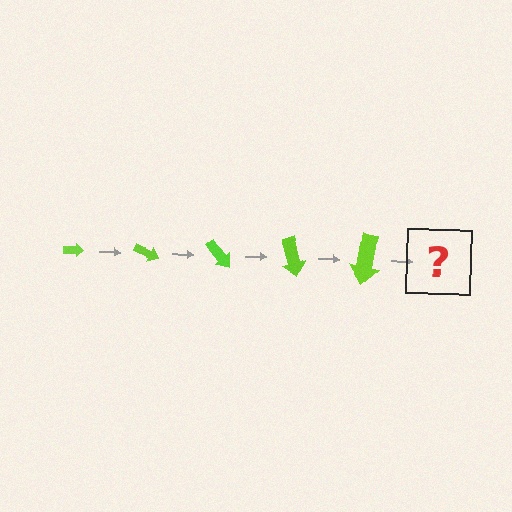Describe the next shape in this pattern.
It should be an arrow, larger than the previous one and rotated 125 degrees from the start.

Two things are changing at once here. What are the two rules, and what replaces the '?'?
The two rules are that the arrow grows larger each step and it rotates 25 degrees each step. The '?' should be an arrow, larger than the previous one and rotated 125 degrees from the start.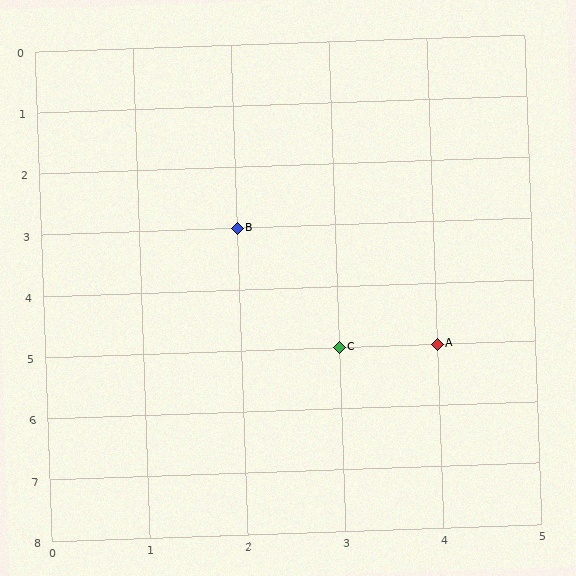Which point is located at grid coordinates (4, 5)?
Point A is at (4, 5).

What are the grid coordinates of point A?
Point A is at grid coordinates (4, 5).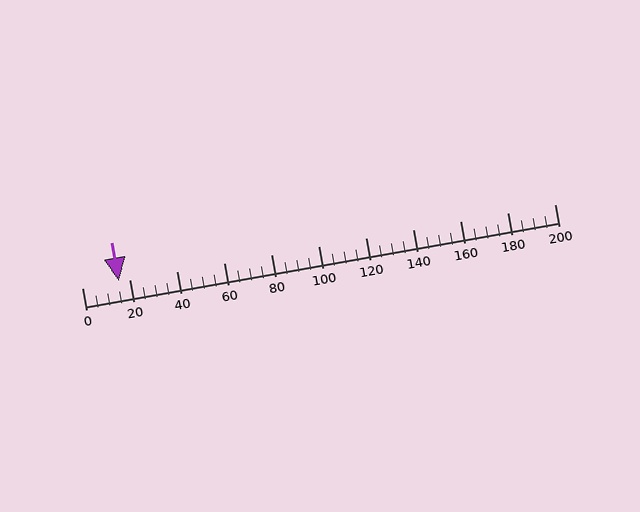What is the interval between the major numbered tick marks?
The major tick marks are spaced 20 units apart.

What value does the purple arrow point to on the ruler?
The purple arrow points to approximately 16.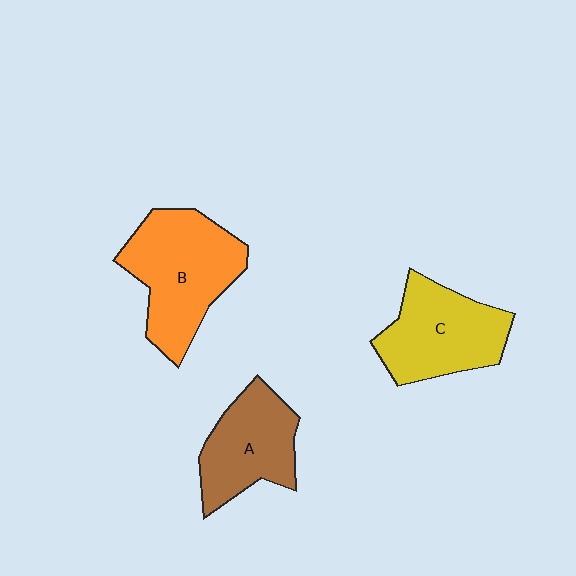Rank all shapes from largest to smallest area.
From largest to smallest: B (orange), C (yellow), A (brown).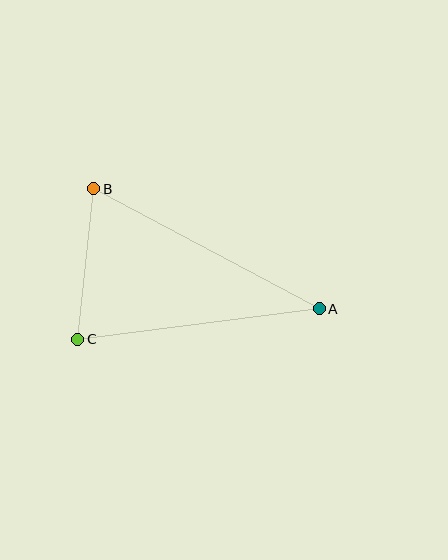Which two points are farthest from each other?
Points A and B are farthest from each other.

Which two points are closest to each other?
Points B and C are closest to each other.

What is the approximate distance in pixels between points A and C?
The distance between A and C is approximately 244 pixels.